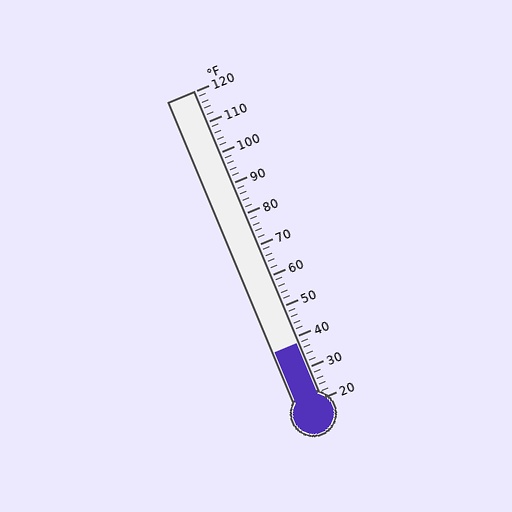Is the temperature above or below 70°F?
The temperature is below 70°F.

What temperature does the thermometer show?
The thermometer shows approximately 38°F.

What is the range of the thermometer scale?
The thermometer scale ranges from 20°F to 120°F.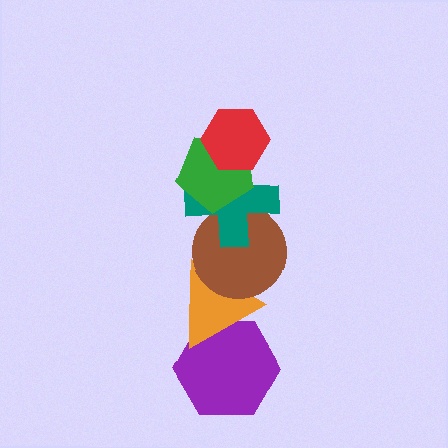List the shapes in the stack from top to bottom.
From top to bottom: the red hexagon, the green pentagon, the teal cross, the brown circle, the orange triangle, the purple hexagon.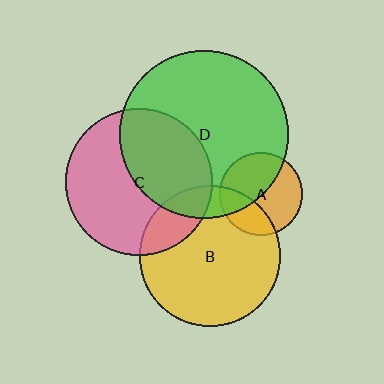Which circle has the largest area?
Circle D (green).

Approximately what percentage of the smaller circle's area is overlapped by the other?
Approximately 15%.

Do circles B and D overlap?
Yes.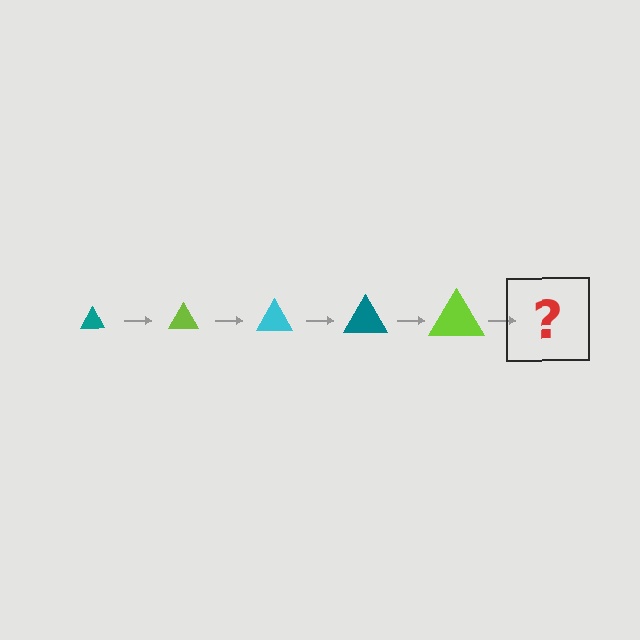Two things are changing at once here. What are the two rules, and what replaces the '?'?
The two rules are that the triangle grows larger each step and the color cycles through teal, lime, and cyan. The '?' should be a cyan triangle, larger than the previous one.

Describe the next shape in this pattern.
It should be a cyan triangle, larger than the previous one.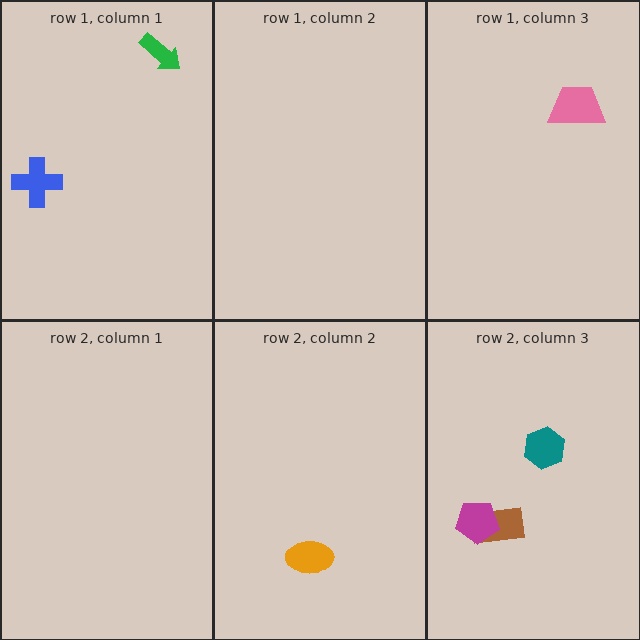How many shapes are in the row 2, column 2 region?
1.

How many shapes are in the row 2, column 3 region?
3.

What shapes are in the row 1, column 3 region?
The pink trapezoid.